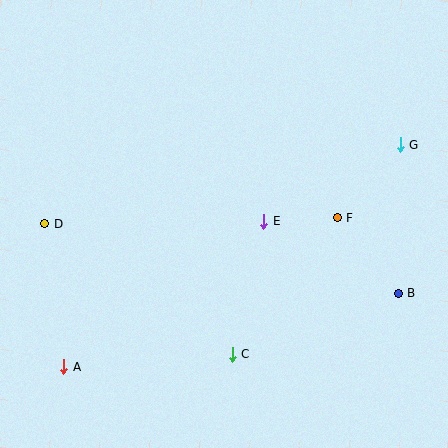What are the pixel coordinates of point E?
Point E is at (264, 221).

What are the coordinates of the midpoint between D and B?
The midpoint between D and B is at (221, 259).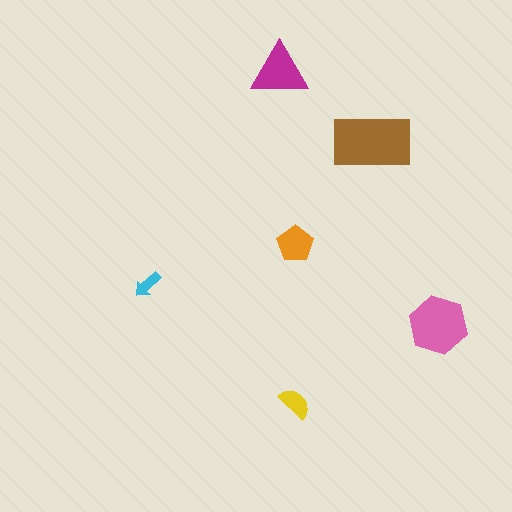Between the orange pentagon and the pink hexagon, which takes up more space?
The pink hexagon.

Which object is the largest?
The brown rectangle.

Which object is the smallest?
The cyan arrow.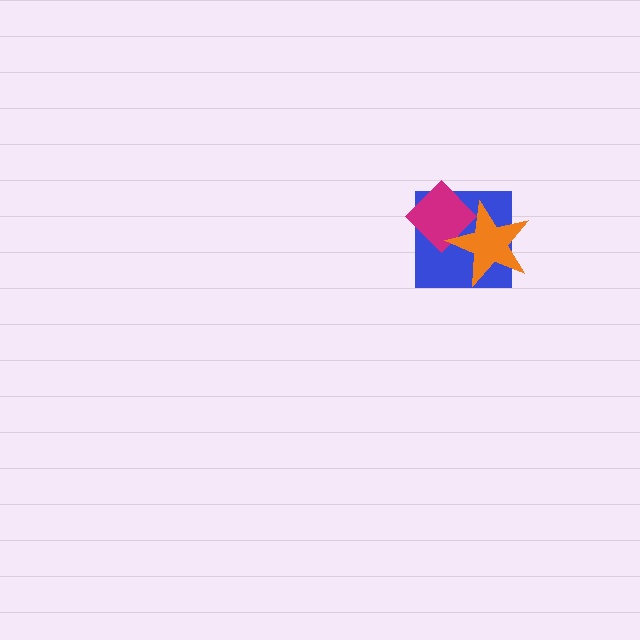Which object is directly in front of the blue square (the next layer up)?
The magenta diamond is directly in front of the blue square.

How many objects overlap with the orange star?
2 objects overlap with the orange star.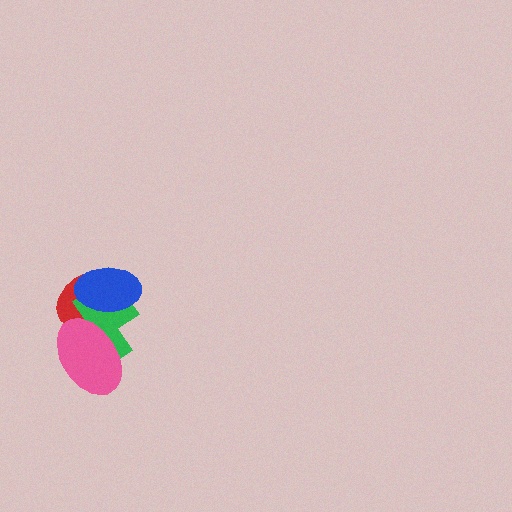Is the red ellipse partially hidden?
Yes, it is partially covered by another shape.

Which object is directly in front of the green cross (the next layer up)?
The blue ellipse is directly in front of the green cross.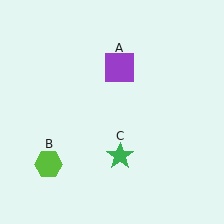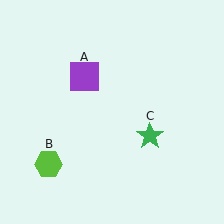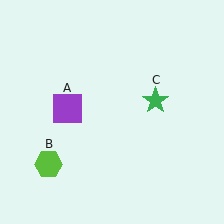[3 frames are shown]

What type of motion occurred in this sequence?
The purple square (object A), green star (object C) rotated counterclockwise around the center of the scene.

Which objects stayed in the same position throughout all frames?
Lime hexagon (object B) remained stationary.